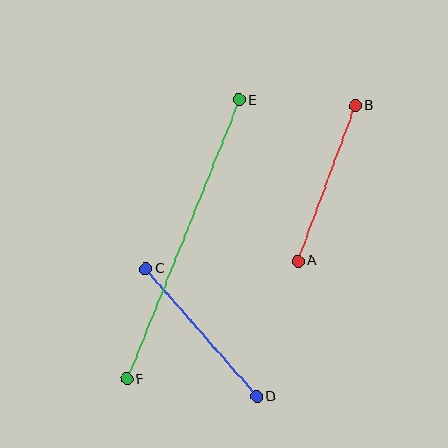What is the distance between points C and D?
The distance is approximately 169 pixels.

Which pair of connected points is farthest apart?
Points E and F are farthest apart.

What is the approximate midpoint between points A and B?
The midpoint is at approximately (327, 183) pixels.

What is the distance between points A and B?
The distance is approximately 166 pixels.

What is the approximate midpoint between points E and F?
The midpoint is at approximately (183, 239) pixels.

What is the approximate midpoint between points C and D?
The midpoint is at approximately (201, 333) pixels.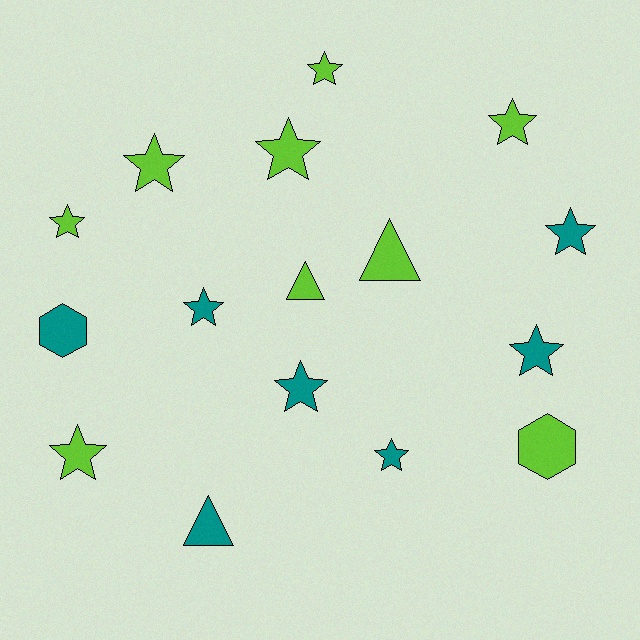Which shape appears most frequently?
Star, with 11 objects.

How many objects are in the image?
There are 16 objects.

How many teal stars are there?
There are 5 teal stars.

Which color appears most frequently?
Lime, with 9 objects.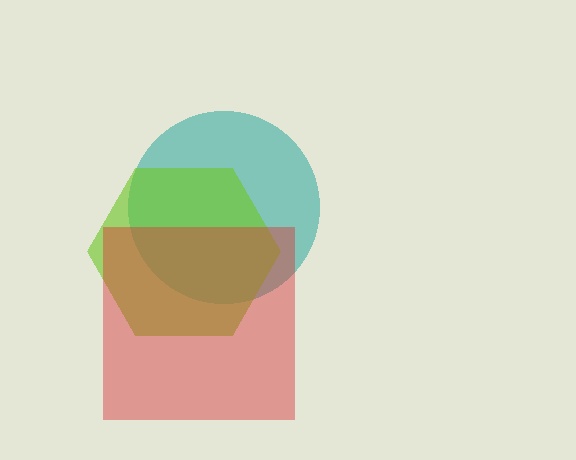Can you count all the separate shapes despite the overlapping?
Yes, there are 3 separate shapes.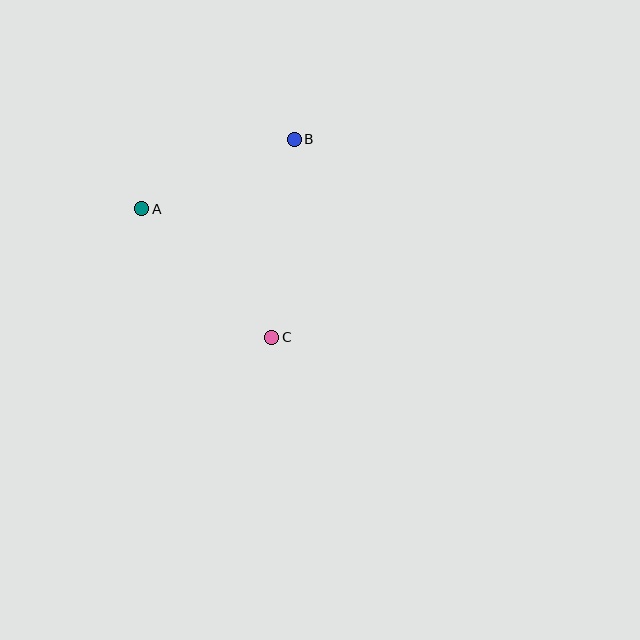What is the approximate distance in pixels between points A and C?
The distance between A and C is approximately 183 pixels.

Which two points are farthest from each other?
Points B and C are farthest from each other.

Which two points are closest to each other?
Points A and B are closest to each other.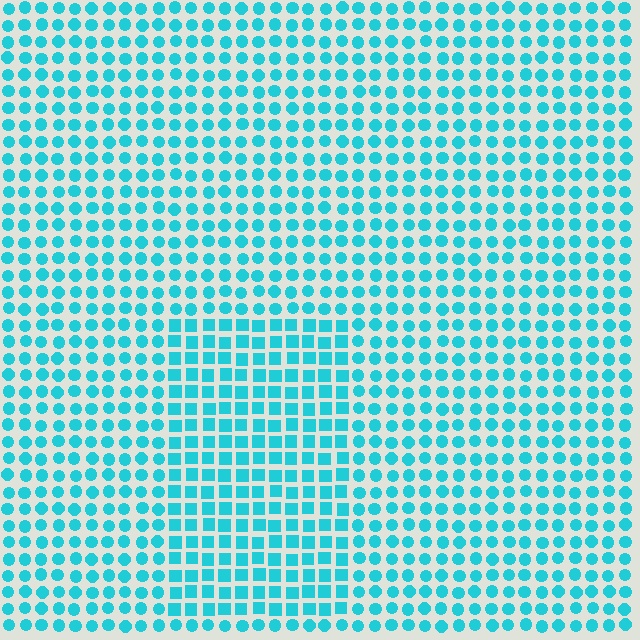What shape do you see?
I see a rectangle.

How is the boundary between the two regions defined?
The boundary is defined by a change in element shape: squares inside vs. circles outside. All elements share the same color and spacing.